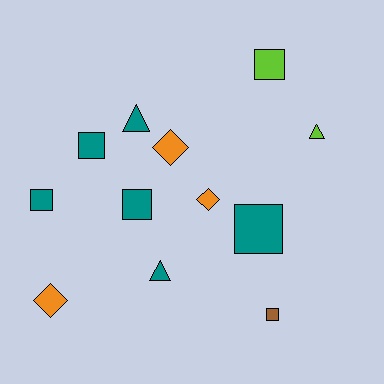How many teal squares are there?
There are 4 teal squares.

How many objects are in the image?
There are 12 objects.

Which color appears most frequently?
Teal, with 6 objects.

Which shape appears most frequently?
Square, with 6 objects.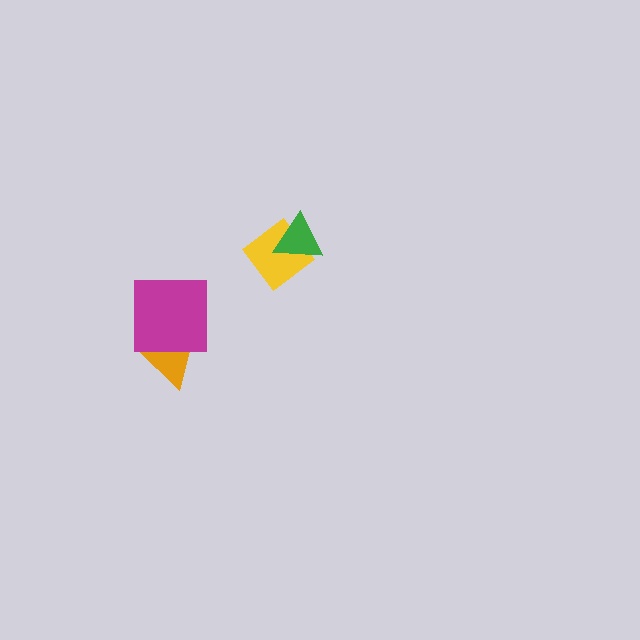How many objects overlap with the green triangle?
1 object overlaps with the green triangle.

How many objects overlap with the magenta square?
1 object overlaps with the magenta square.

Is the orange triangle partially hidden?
Yes, it is partially covered by another shape.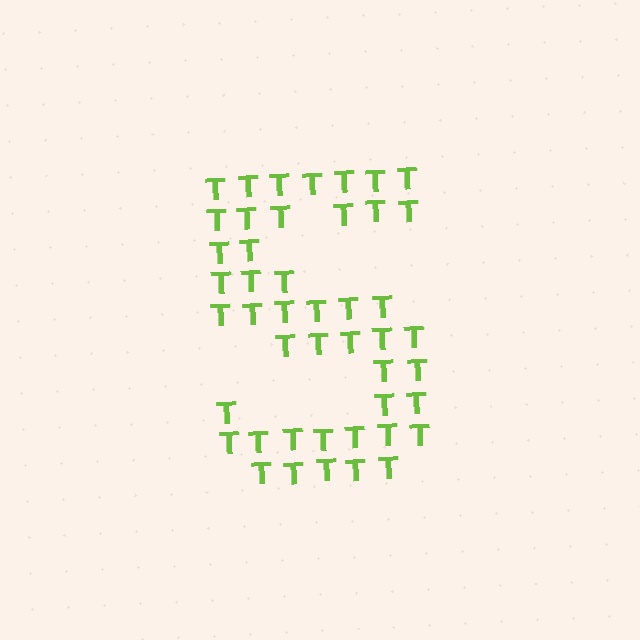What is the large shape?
The large shape is the letter S.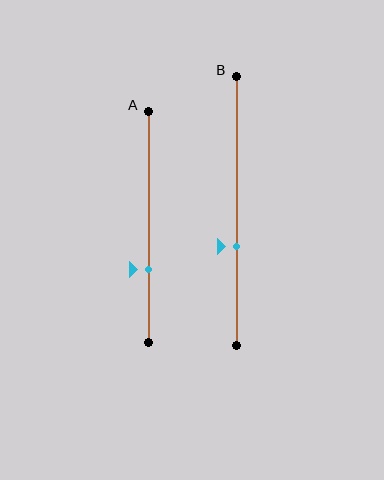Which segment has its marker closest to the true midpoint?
Segment B has its marker closest to the true midpoint.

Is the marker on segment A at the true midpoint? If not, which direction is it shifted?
No, the marker on segment A is shifted downward by about 19% of the segment length.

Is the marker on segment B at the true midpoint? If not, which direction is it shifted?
No, the marker on segment B is shifted downward by about 13% of the segment length.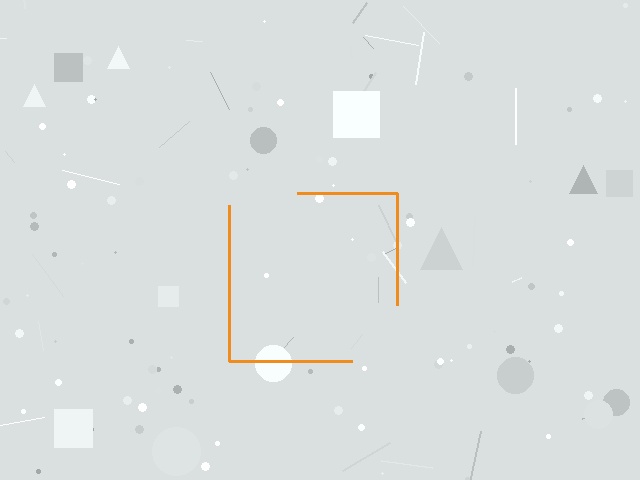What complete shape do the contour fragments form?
The contour fragments form a square.